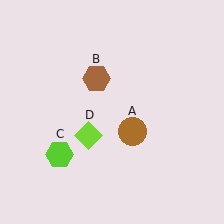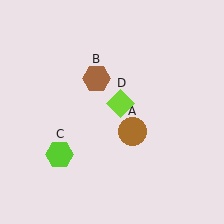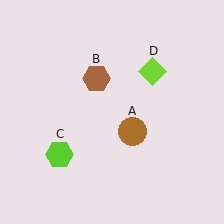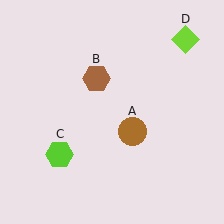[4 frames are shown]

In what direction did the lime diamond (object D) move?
The lime diamond (object D) moved up and to the right.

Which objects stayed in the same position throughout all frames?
Brown circle (object A) and brown hexagon (object B) and lime hexagon (object C) remained stationary.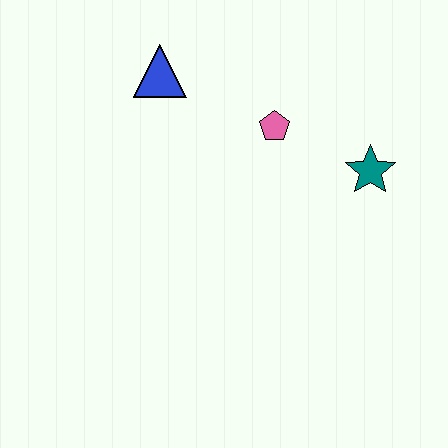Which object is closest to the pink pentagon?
The teal star is closest to the pink pentagon.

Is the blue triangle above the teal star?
Yes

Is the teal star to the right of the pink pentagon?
Yes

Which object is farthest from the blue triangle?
The teal star is farthest from the blue triangle.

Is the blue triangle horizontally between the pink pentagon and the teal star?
No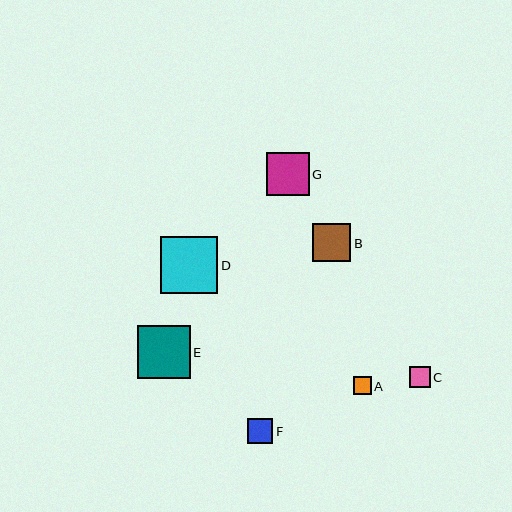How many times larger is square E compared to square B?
Square E is approximately 1.4 times the size of square B.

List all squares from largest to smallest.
From largest to smallest: D, E, G, B, F, C, A.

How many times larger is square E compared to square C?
Square E is approximately 2.5 times the size of square C.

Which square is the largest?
Square D is the largest with a size of approximately 57 pixels.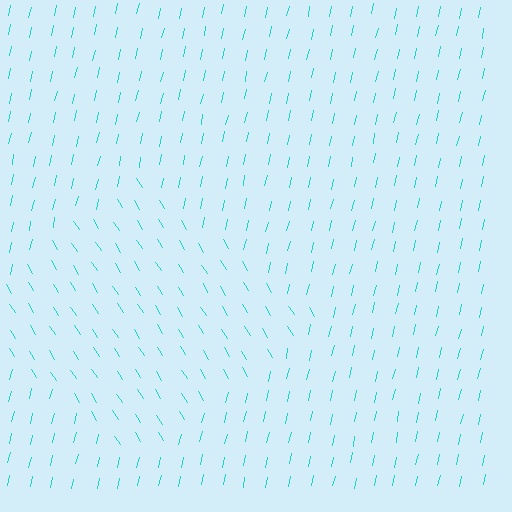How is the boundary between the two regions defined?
The boundary is defined purely by a change in line orientation (approximately 45 degrees difference). All lines are the same color and thickness.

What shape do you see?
I see a diamond.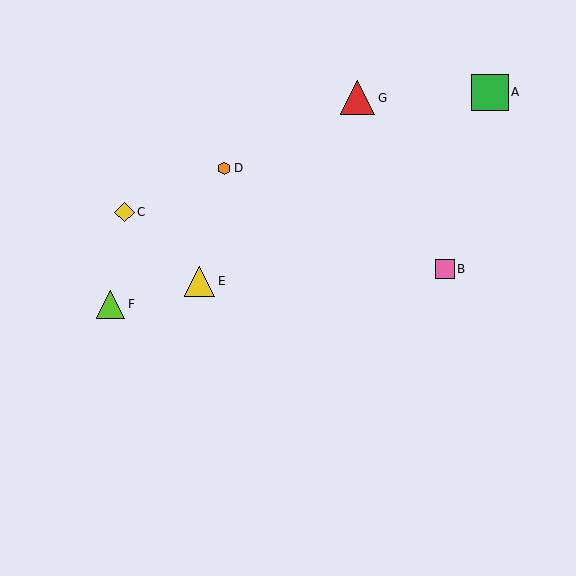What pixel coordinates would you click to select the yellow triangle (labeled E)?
Click at (199, 281) to select the yellow triangle E.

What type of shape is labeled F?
Shape F is a lime triangle.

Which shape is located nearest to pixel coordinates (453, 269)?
The pink square (labeled B) at (445, 269) is nearest to that location.